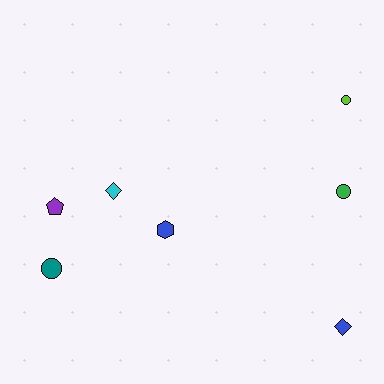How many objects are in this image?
There are 7 objects.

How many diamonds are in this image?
There are 2 diamonds.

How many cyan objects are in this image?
There is 1 cyan object.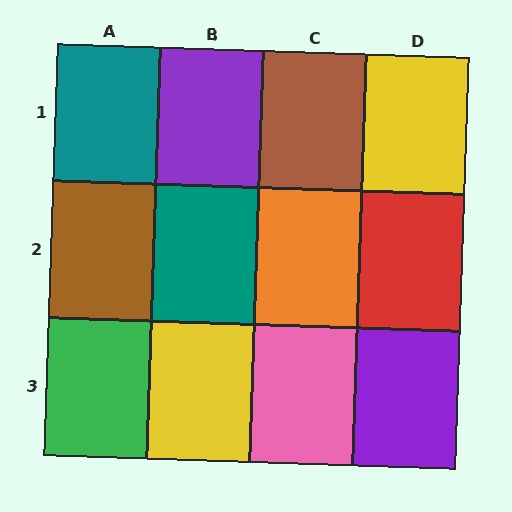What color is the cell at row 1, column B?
Purple.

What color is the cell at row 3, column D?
Purple.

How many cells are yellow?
2 cells are yellow.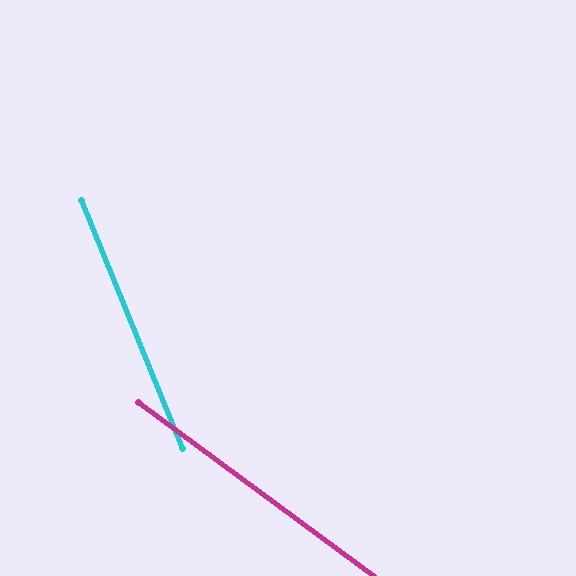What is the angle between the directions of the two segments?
Approximately 31 degrees.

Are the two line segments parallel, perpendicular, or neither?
Neither parallel nor perpendicular — they differ by about 31°.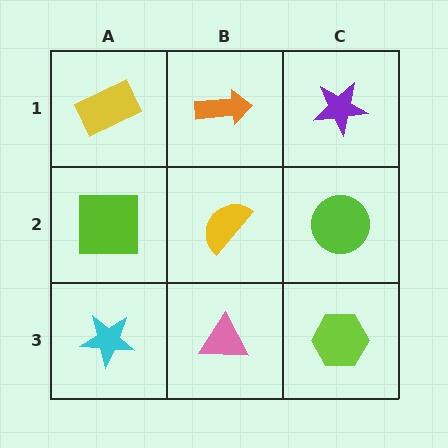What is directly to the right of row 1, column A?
An orange arrow.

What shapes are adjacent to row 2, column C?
A purple star (row 1, column C), a lime hexagon (row 3, column C), a yellow semicircle (row 2, column B).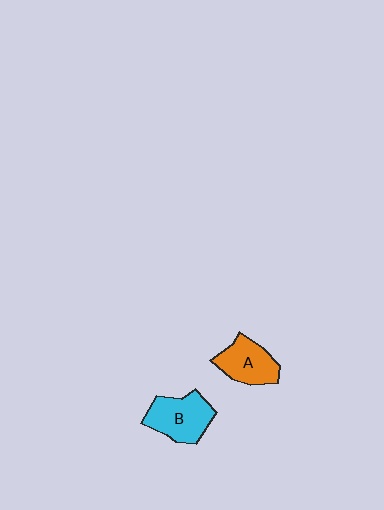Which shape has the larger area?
Shape B (cyan).